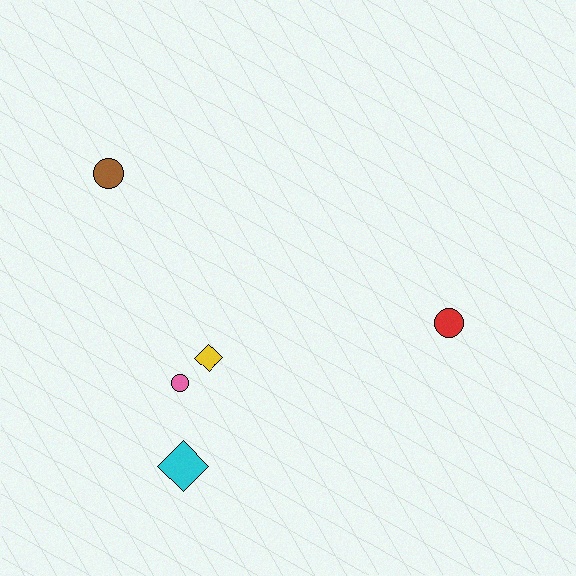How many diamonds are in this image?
There are 2 diamonds.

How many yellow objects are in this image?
There is 1 yellow object.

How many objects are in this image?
There are 5 objects.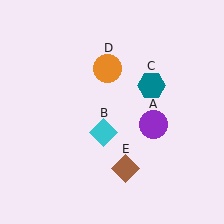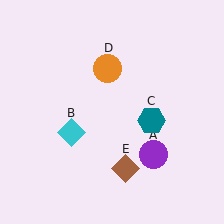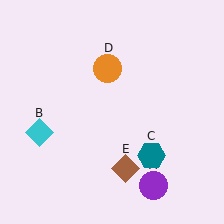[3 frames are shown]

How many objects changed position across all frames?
3 objects changed position: purple circle (object A), cyan diamond (object B), teal hexagon (object C).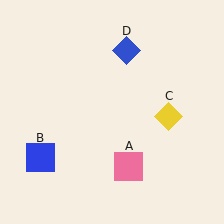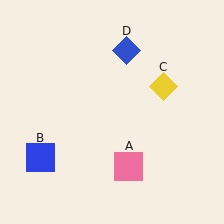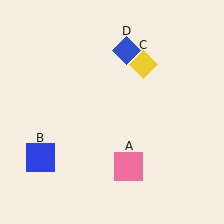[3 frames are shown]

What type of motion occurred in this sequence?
The yellow diamond (object C) rotated counterclockwise around the center of the scene.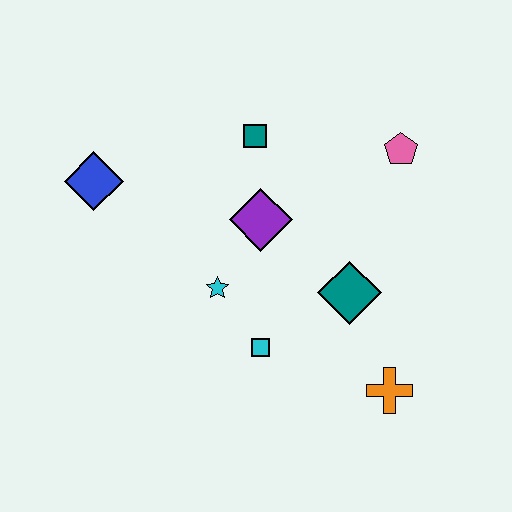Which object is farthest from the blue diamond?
The orange cross is farthest from the blue diamond.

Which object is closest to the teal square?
The purple diamond is closest to the teal square.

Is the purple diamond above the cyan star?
Yes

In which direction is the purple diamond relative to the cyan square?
The purple diamond is above the cyan square.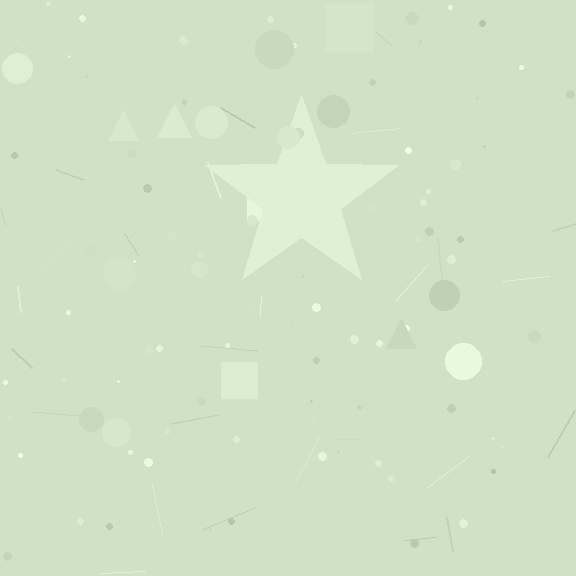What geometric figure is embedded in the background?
A star is embedded in the background.